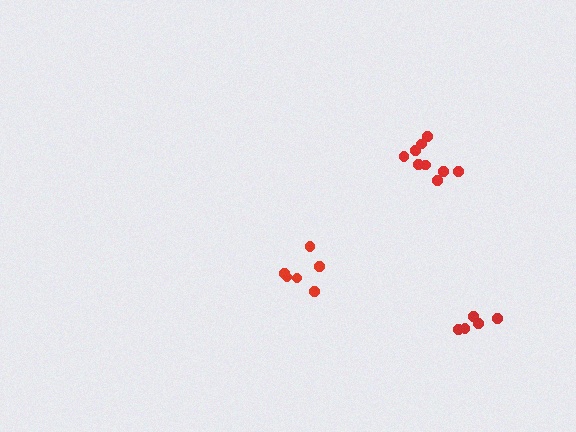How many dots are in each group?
Group 1: 9 dots, Group 2: 6 dots, Group 3: 5 dots (20 total).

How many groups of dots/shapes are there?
There are 3 groups.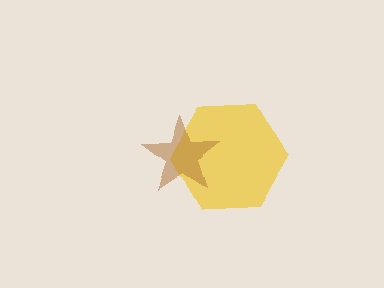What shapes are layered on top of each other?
The layered shapes are: a yellow hexagon, a brown star.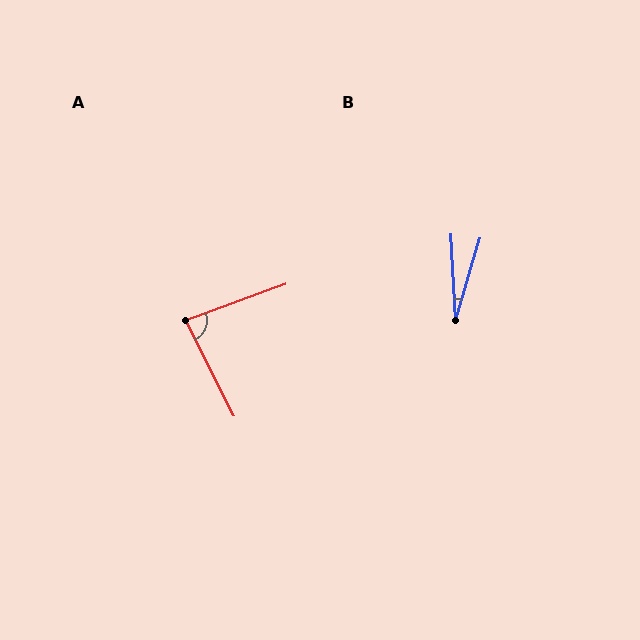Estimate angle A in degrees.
Approximately 83 degrees.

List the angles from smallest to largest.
B (19°), A (83°).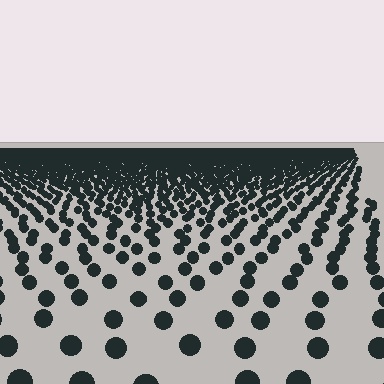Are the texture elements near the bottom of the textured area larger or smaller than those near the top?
Larger. Near the bottom, elements are closer to the viewer and appear at a bigger on-screen size.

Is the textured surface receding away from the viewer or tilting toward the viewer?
The surface is receding away from the viewer. Texture elements get smaller and denser toward the top.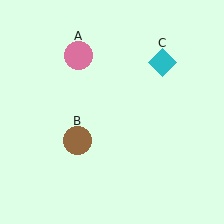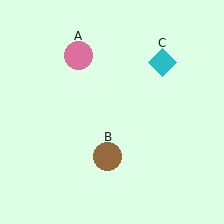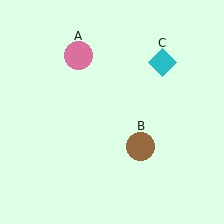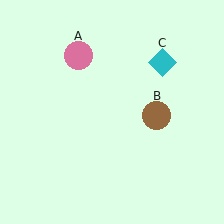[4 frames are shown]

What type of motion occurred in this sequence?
The brown circle (object B) rotated counterclockwise around the center of the scene.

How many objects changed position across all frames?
1 object changed position: brown circle (object B).